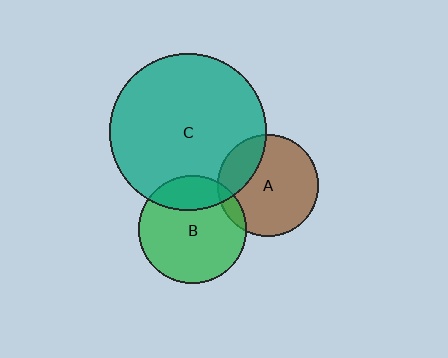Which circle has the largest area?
Circle C (teal).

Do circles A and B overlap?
Yes.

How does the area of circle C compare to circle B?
Approximately 2.1 times.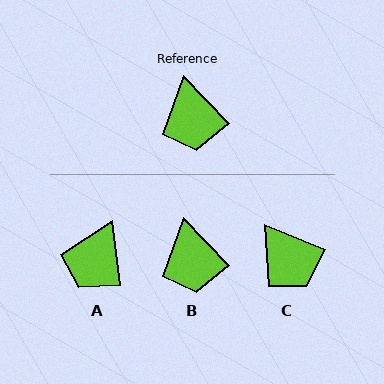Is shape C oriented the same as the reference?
No, it is off by about 24 degrees.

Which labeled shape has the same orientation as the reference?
B.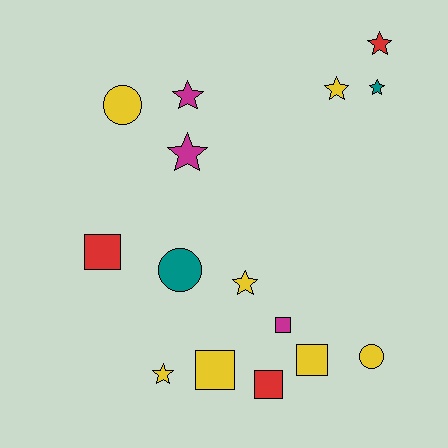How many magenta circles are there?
There are no magenta circles.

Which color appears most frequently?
Yellow, with 7 objects.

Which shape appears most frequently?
Star, with 7 objects.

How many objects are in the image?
There are 15 objects.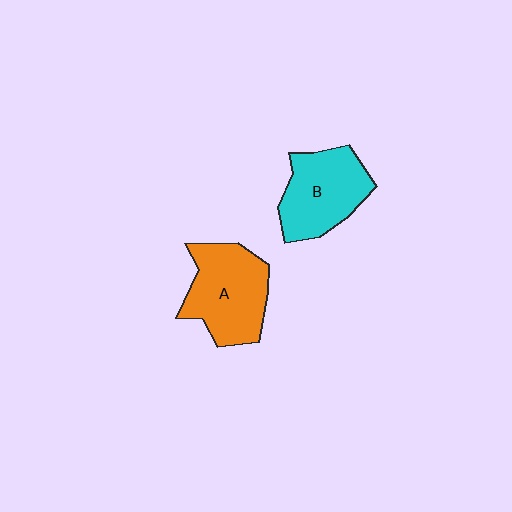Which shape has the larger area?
Shape A (orange).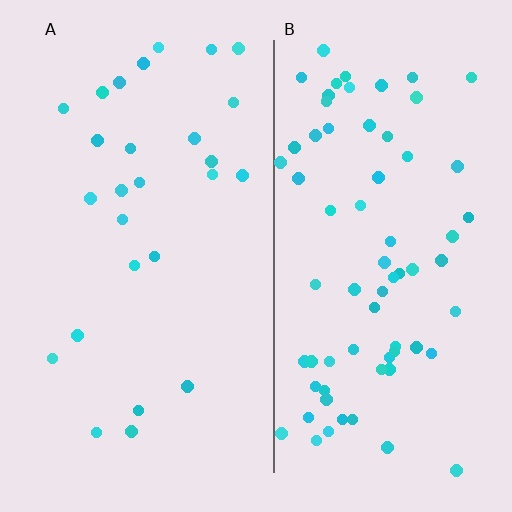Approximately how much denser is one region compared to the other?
Approximately 2.6× — region B over region A.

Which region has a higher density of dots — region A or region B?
B (the right).